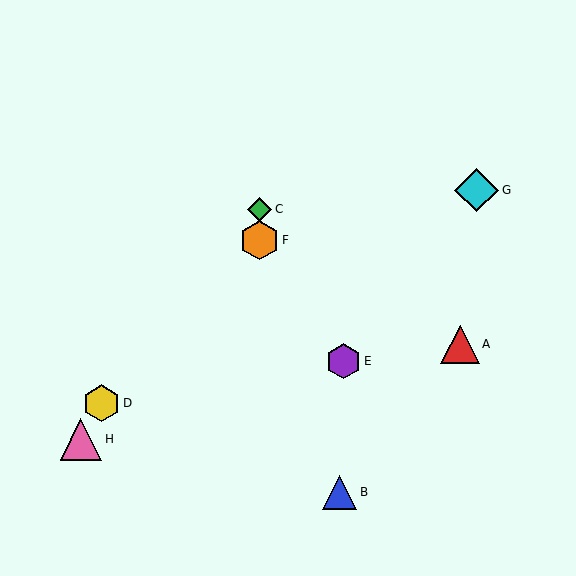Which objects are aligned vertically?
Objects C, F are aligned vertically.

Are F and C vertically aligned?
Yes, both are at x≈260.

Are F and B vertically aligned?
No, F is at x≈260 and B is at x≈340.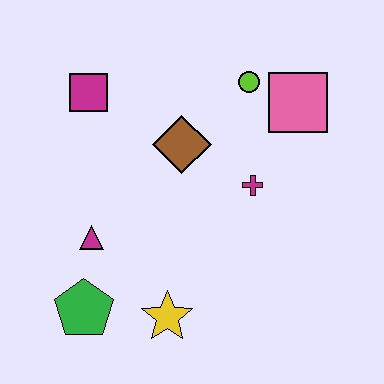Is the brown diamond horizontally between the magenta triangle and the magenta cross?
Yes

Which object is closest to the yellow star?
The green pentagon is closest to the yellow star.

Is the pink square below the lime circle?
Yes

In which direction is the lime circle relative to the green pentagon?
The lime circle is above the green pentagon.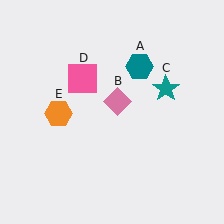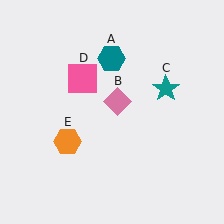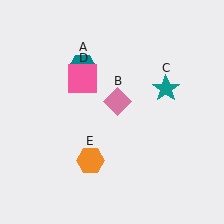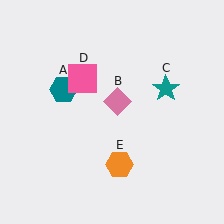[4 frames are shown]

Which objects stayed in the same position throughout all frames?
Pink diamond (object B) and teal star (object C) and pink square (object D) remained stationary.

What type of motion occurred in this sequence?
The teal hexagon (object A), orange hexagon (object E) rotated counterclockwise around the center of the scene.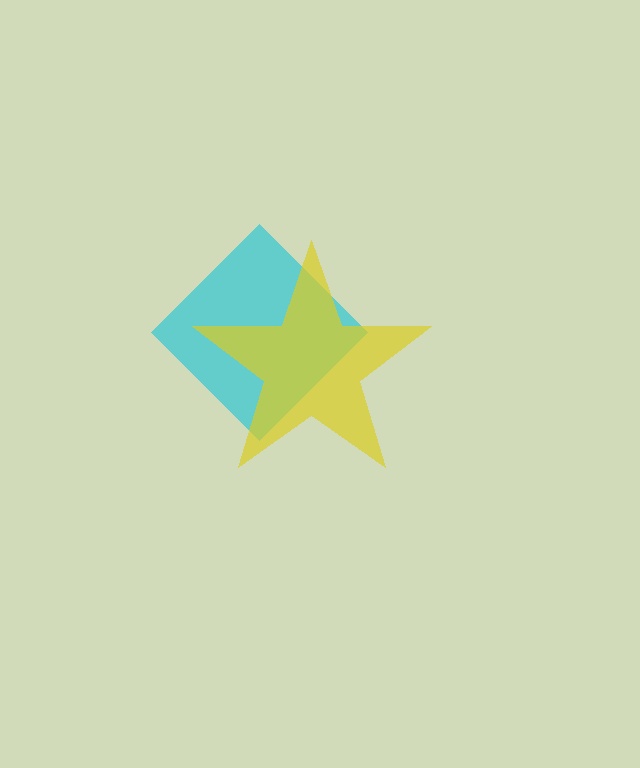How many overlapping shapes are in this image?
There are 2 overlapping shapes in the image.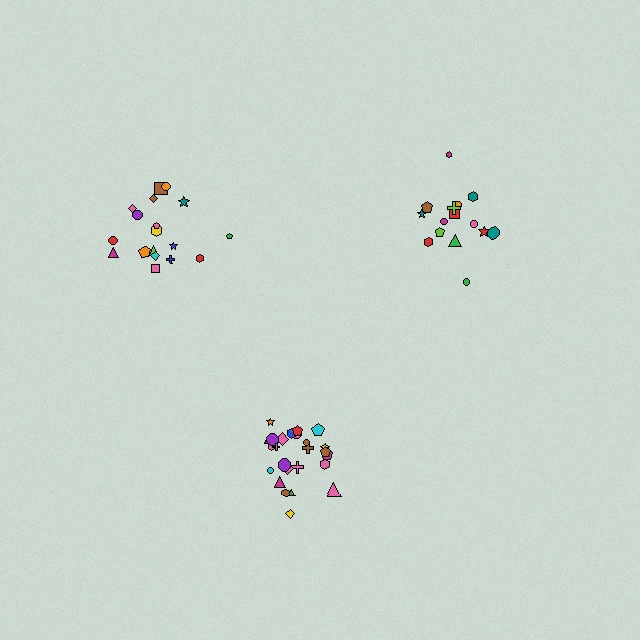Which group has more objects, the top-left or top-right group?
The top-left group.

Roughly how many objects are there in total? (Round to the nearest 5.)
Roughly 60 objects in total.